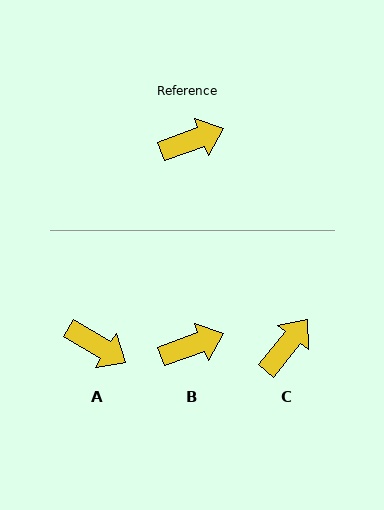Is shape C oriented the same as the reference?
No, it is off by about 31 degrees.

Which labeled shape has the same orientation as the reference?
B.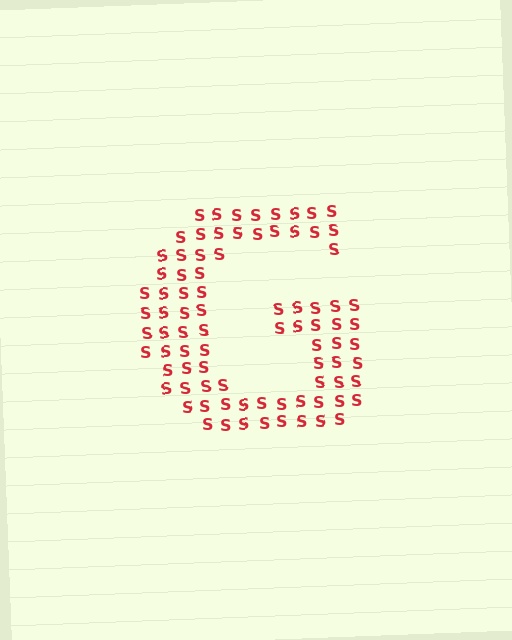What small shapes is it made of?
It is made of small letter S's.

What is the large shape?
The large shape is the letter G.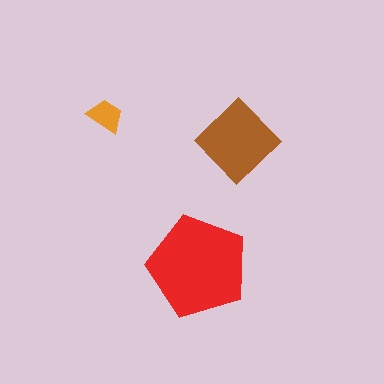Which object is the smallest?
The orange trapezoid.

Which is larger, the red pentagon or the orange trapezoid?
The red pentagon.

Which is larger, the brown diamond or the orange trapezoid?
The brown diamond.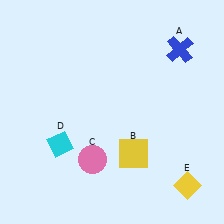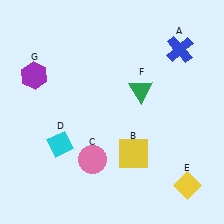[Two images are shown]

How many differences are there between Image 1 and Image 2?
There are 2 differences between the two images.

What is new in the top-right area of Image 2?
A green triangle (F) was added in the top-right area of Image 2.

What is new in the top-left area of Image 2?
A purple hexagon (G) was added in the top-left area of Image 2.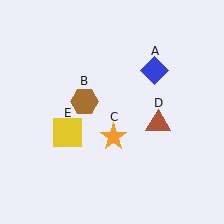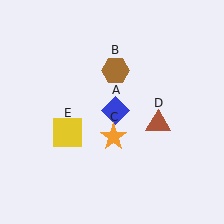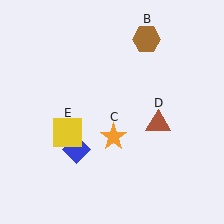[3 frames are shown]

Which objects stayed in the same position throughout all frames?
Orange star (object C) and brown triangle (object D) and yellow square (object E) remained stationary.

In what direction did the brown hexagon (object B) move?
The brown hexagon (object B) moved up and to the right.